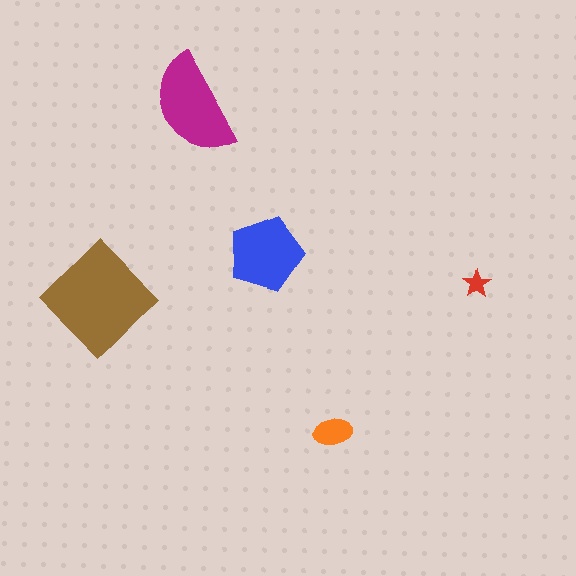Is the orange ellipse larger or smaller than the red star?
Larger.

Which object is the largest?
The brown diamond.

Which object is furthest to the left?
The brown diamond is leftmost.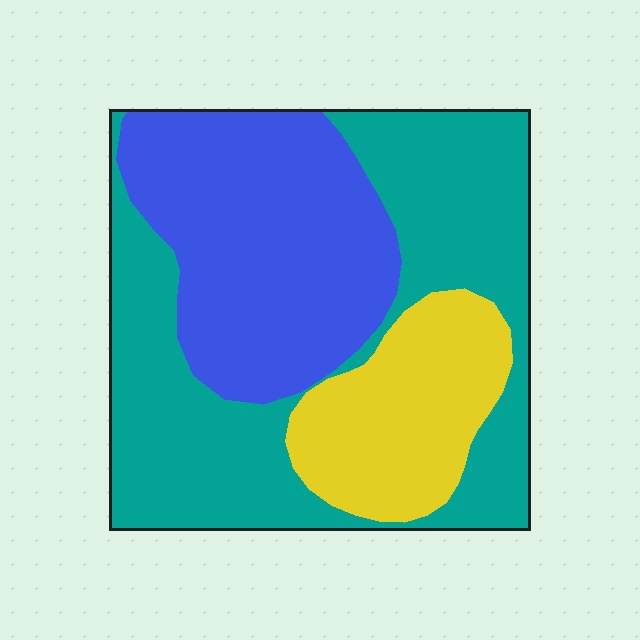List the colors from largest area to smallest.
From largest to smallest: teal, blue, yellow.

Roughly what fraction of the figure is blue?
Blue takes up about one third (1/3) of the figure.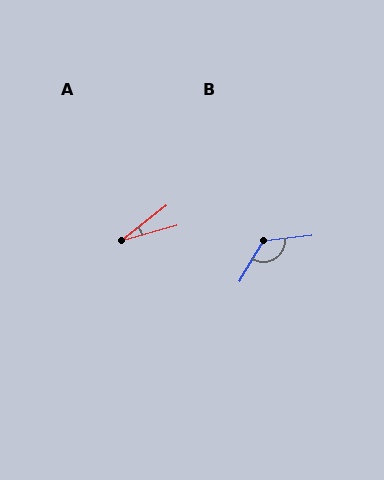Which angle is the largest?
B, at approximately 127 degrees.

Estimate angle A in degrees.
Approximately 22 degrees.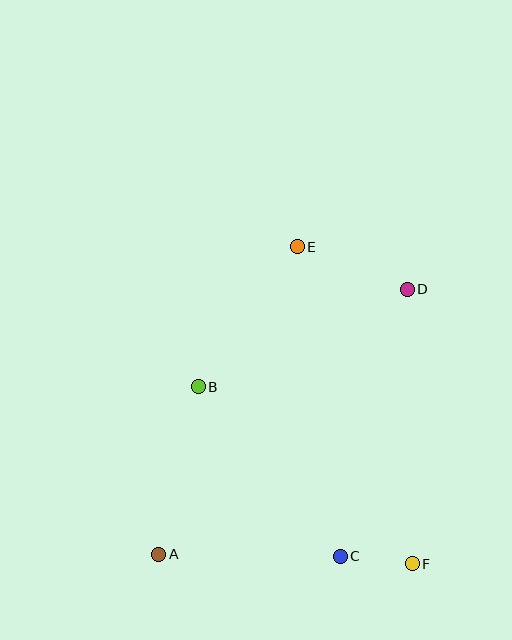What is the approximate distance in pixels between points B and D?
The distance between B and D is approximately 231 pixels.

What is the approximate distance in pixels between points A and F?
The distance between A and F is approximately 254 pixels.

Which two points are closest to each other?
Points C and F are closest to each other.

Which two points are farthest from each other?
Points A and D are farthest from each other.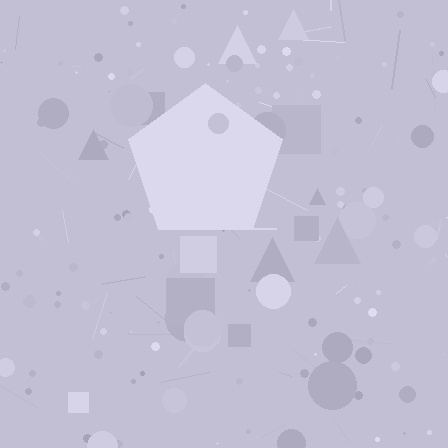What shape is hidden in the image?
A pentagon is hidden in the image.